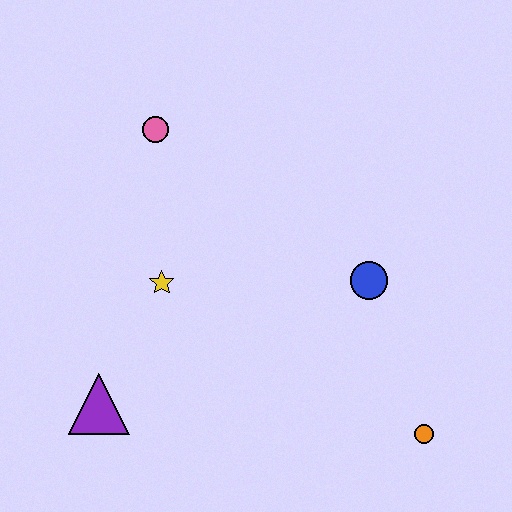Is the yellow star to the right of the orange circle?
No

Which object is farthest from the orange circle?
The pink circle is farthest from the orange circle.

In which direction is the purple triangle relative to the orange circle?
The purple triangle is to the left of the orange circle.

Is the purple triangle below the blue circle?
Yes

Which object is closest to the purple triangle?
The yellow star is closest to the purple triangle.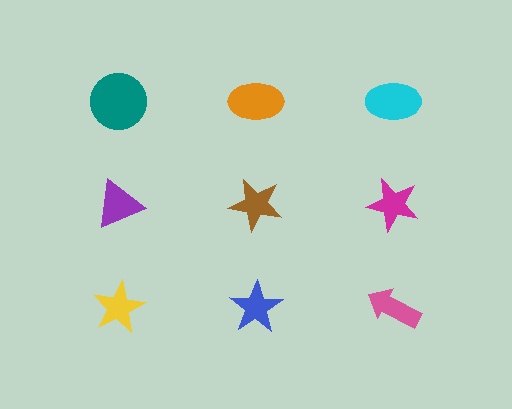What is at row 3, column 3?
A pink arrow.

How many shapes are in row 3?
3 shapes.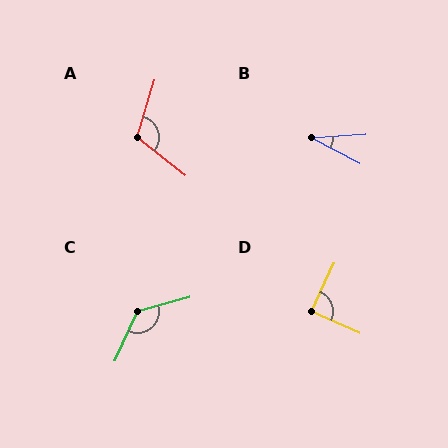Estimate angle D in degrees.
Approximately 90 degrees.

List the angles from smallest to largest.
B (31°), D (90°), A (112°), C (130°).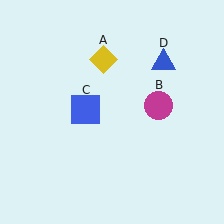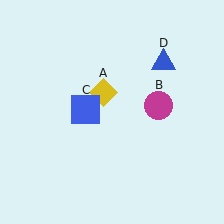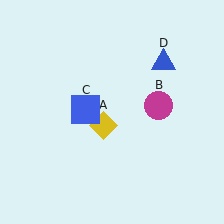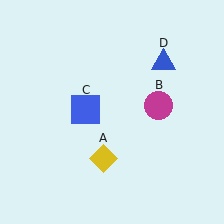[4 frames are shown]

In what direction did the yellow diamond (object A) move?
The yellow diamond (object A) moved down.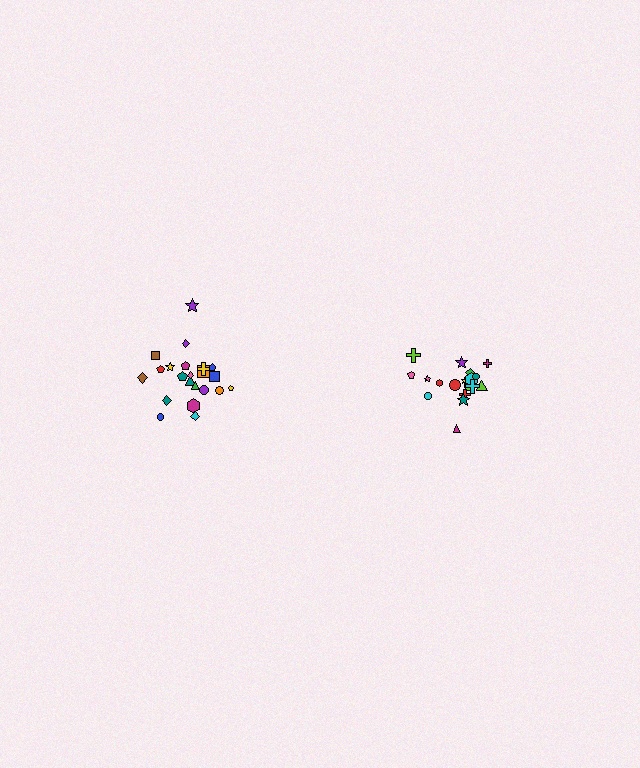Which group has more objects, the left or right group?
The left group.